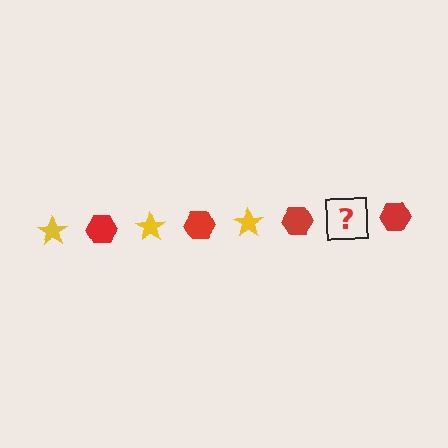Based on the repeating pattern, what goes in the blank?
The blank should be a yellow star.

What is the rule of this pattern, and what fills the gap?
The rule is that the pattern alternates between yellow star and red hexagon. The gap should be filled with a yellow star.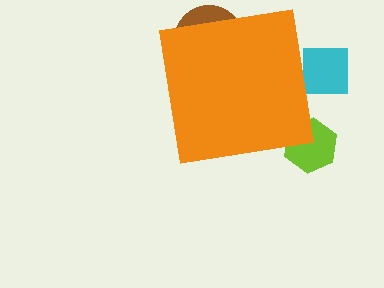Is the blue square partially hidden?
Yes, the blue square is partially hidden behind the orange square.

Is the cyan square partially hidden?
Yes, the cyan square is partially hidden behind the orange square.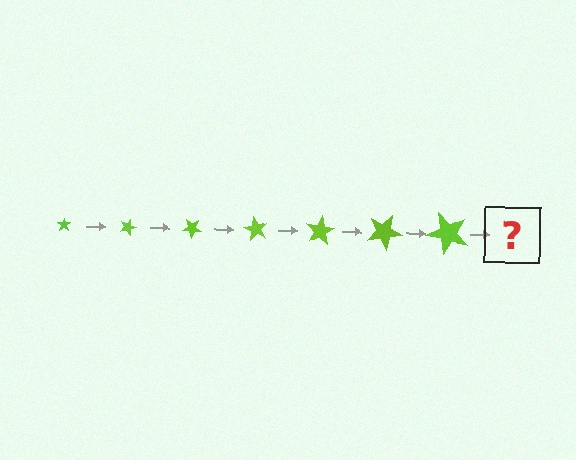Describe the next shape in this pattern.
It should be a star, larger than the previous one and rotated 140 degrees from the start.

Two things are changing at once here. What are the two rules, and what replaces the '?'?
The two rules are that the star grows larger each step and it rotates 20 degrees each step. The '?' should be a star, larger than the previous one and rotated 140 degrees from the start.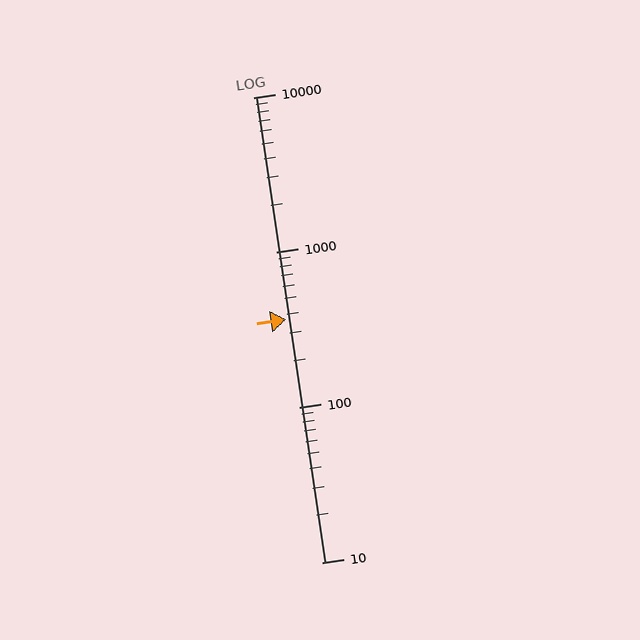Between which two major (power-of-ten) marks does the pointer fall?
The pointer is between 100 and 1000.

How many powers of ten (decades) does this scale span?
The scale spans 3 decades, from 10 to 10000.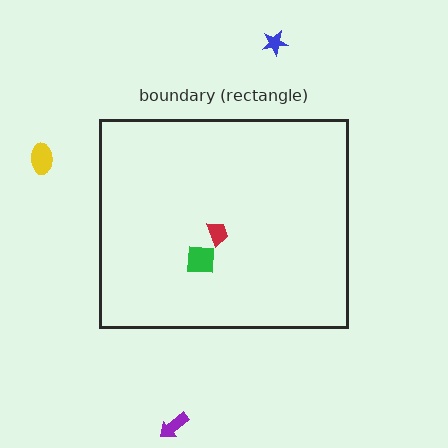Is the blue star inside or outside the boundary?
Outside.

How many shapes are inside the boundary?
2 inside, 3 outside.